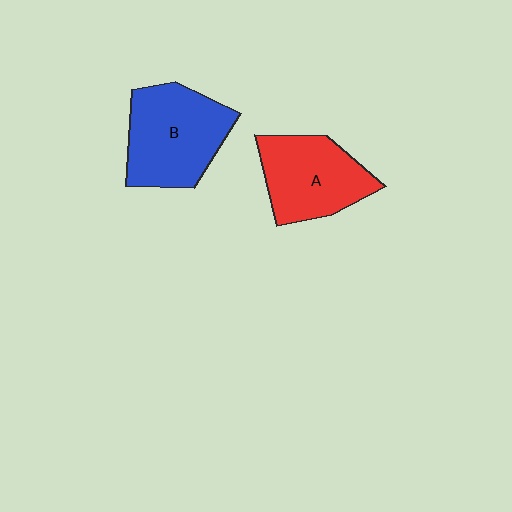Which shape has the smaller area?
Shape A (red).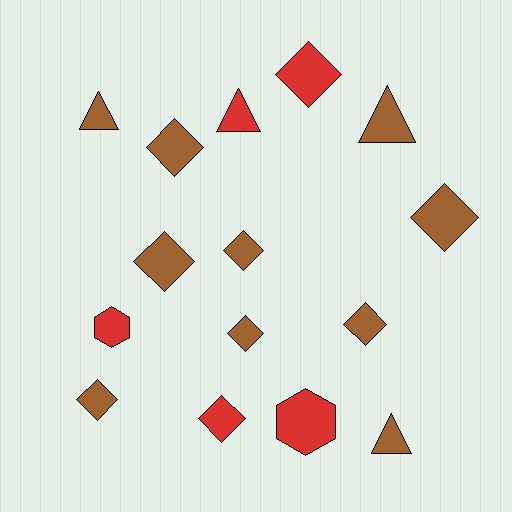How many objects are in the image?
There are 15 objects.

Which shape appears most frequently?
Diamond, with 9 objects.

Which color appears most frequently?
Brown, with 10 objects.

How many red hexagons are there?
There are 2 red hexagons.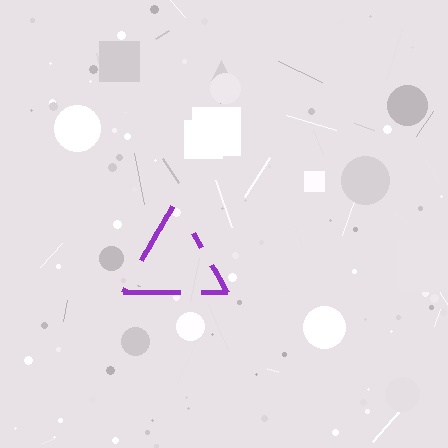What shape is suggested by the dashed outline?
The dashed outline suggests a triangle.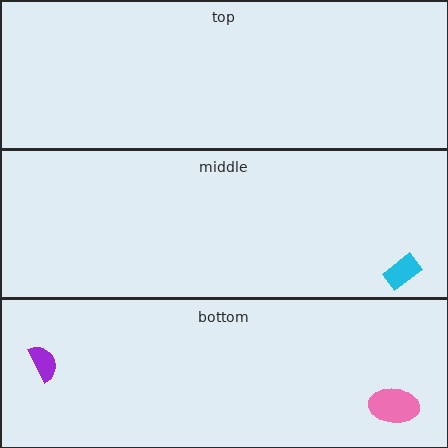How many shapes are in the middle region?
1.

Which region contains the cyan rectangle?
The middle region.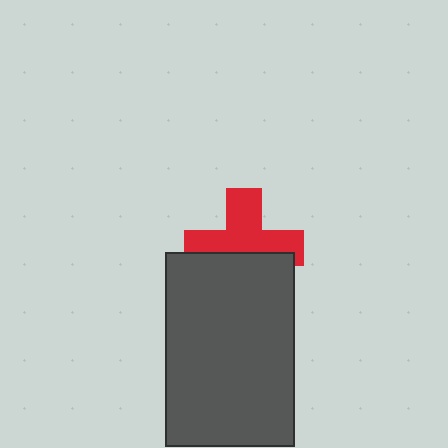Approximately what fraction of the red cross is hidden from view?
Roughly 42% of the red cross is hidden behind the dark gray rectangle.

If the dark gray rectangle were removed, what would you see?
You would see the complete red cross.